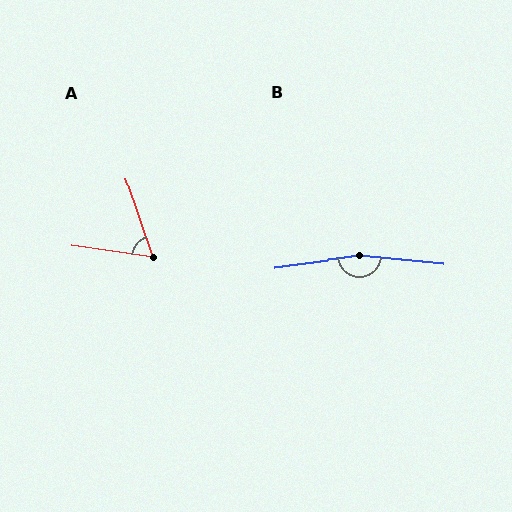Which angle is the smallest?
A, at approximately 64 degrees.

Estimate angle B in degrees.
Approximately 167 degrees.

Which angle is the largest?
B, at approximately 167 degrees.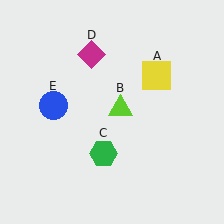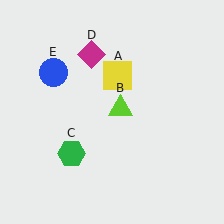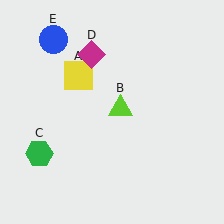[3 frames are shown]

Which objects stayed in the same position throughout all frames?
Lime triangle (object B) and magenta diamond (object D) remained stationary.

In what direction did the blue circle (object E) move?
The blue circle (object E) moved up.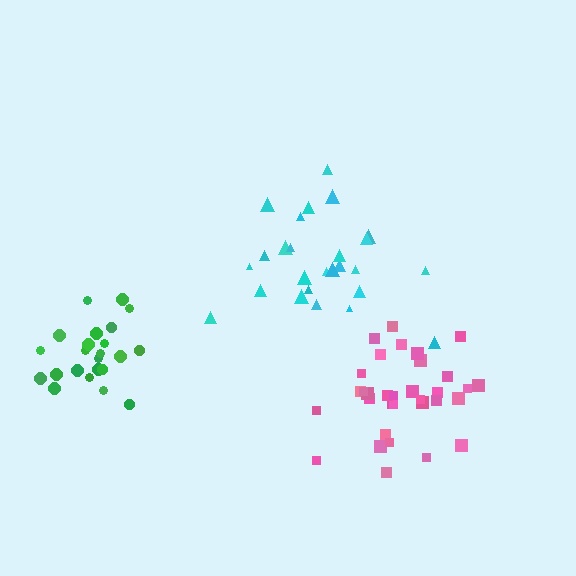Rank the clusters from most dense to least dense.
pink, green, cyan.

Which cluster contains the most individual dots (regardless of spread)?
Pink (33).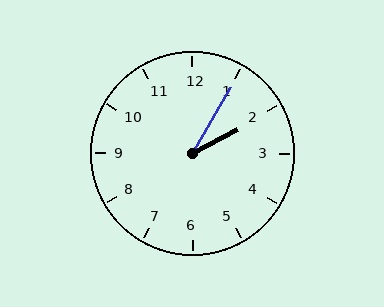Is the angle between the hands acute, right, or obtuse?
It is acute.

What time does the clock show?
2:05.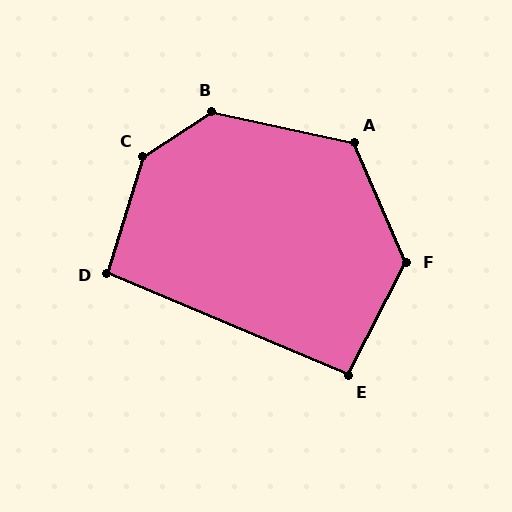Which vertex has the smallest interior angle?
E, at approximately 94 degrees.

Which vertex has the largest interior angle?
C, at approximately 140 degrees.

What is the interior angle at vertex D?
Approximately 95 degrees (obtuse).